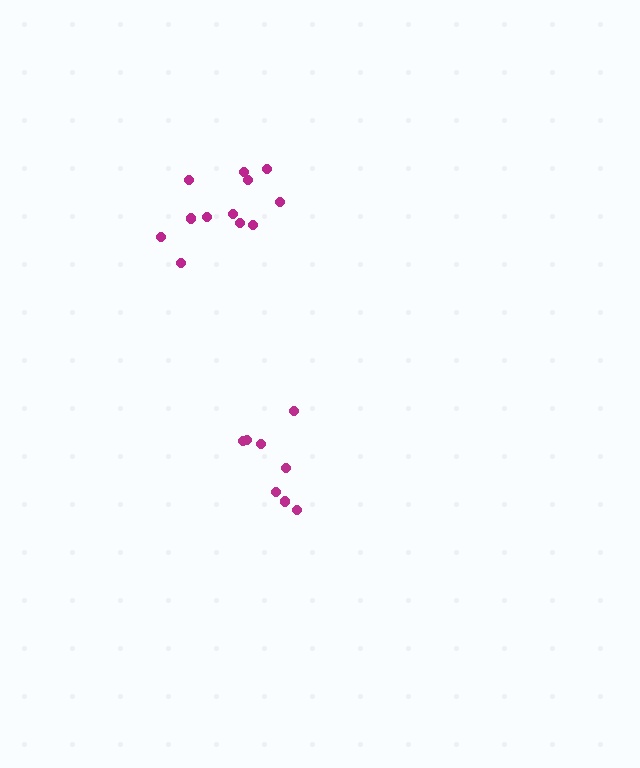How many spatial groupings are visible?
There are 2 spatial groupings.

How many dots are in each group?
Group 1: 8 dots, Group 2: 12 dots (20 total).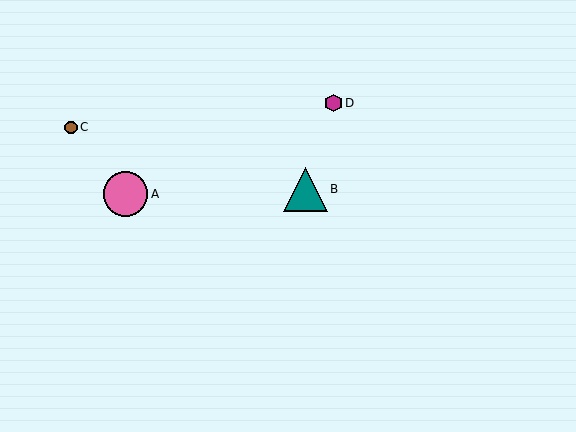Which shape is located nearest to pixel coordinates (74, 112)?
The brown circle (labeled C) at (71, 127) is nearest to that location.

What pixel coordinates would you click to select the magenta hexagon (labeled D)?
Click at (334, 103) to select the magenta hexagon D.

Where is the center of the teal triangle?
The center of the teal triangle is at (305, 189).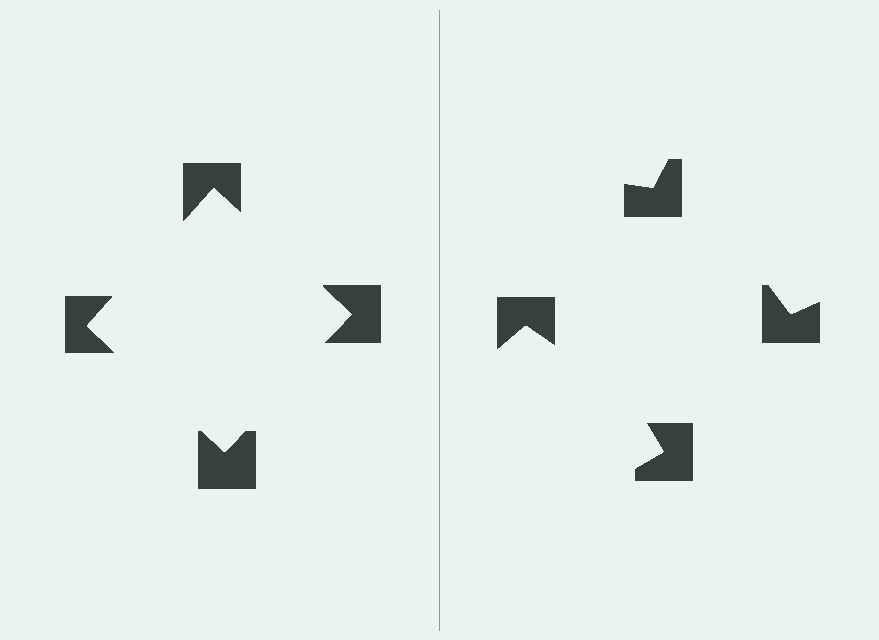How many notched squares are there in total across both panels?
8 — 4 on each side.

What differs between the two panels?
The notched squares are positioned identically on both sides; only the wedge orientations differ. On the left they align to a square; on the right they are misaligned.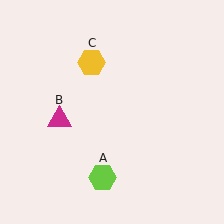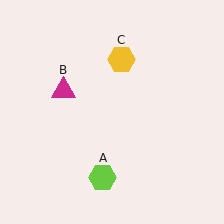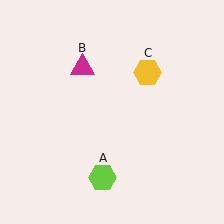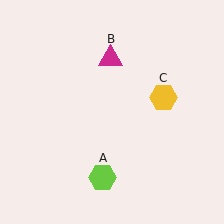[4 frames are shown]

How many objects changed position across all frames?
2 objects changed position: magenta triangle (object B), yellow hexagon (object C).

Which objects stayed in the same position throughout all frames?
Lime hexagon (object A) remained stationary.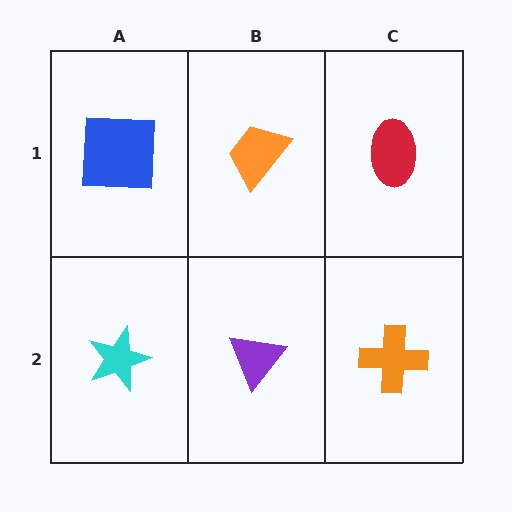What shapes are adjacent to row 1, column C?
An orange cross (row 2, column C), an orange trapezoid (row 1, column B).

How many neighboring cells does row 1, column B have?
3.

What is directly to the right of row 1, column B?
A red ellipse.